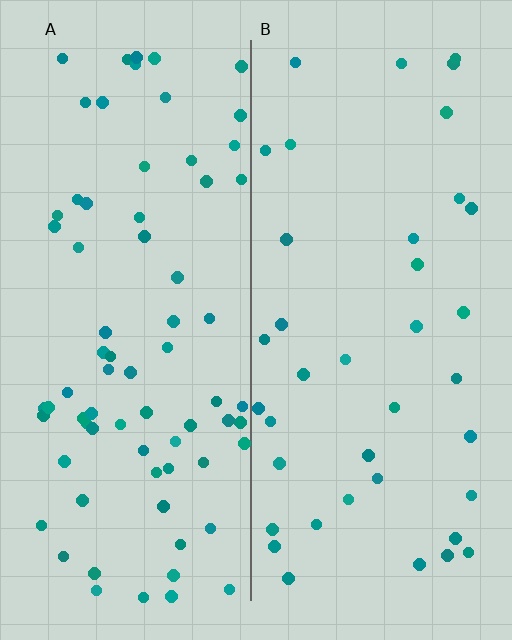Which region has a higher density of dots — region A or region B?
A (the left).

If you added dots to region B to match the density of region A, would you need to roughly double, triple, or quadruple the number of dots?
Approximately double.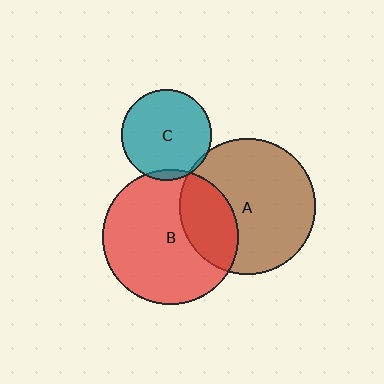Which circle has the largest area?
Circle A (brown).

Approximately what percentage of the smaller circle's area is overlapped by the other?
Approximately 5%.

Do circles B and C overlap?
Yes.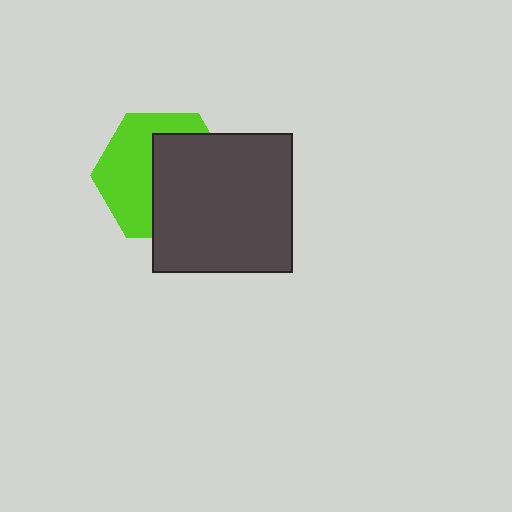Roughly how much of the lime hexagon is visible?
About half of it is visible (roughly 48%).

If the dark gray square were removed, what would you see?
You would see the complete lime hexagon.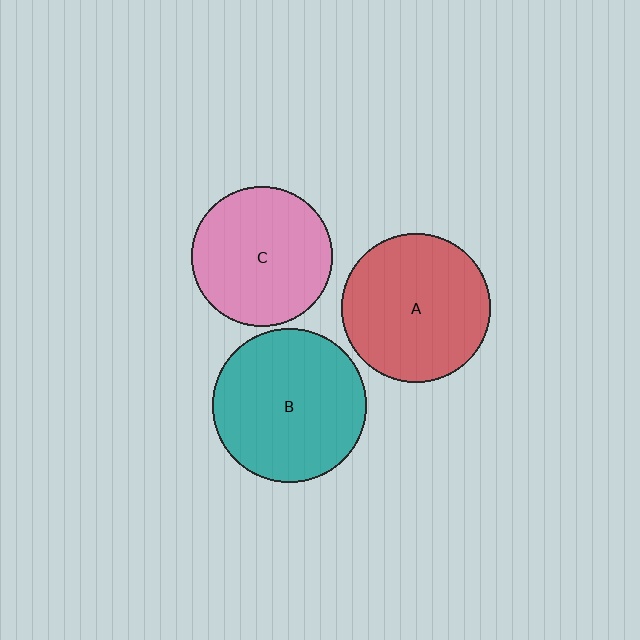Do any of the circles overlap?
No, none of the circles overlap.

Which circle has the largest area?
Circle B (teal).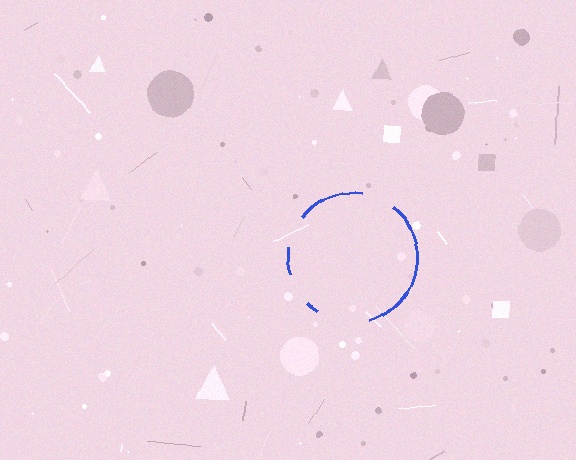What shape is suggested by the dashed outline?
The dashed outline suggests a circle.